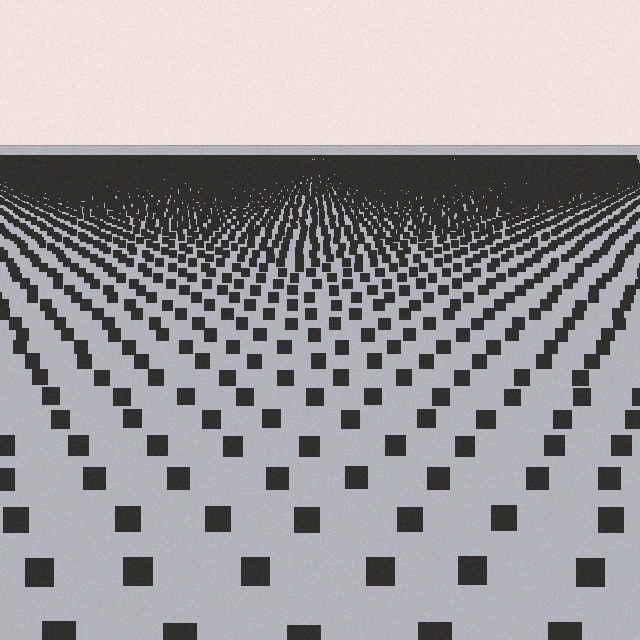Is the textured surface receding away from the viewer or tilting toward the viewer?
The surface is receding away from the viewer. Texture elements get smaller and denser toward the top.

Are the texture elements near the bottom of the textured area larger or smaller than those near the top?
Larger. Near the bottom, elements are closer to the viewer and appear at a bigger on-screen size.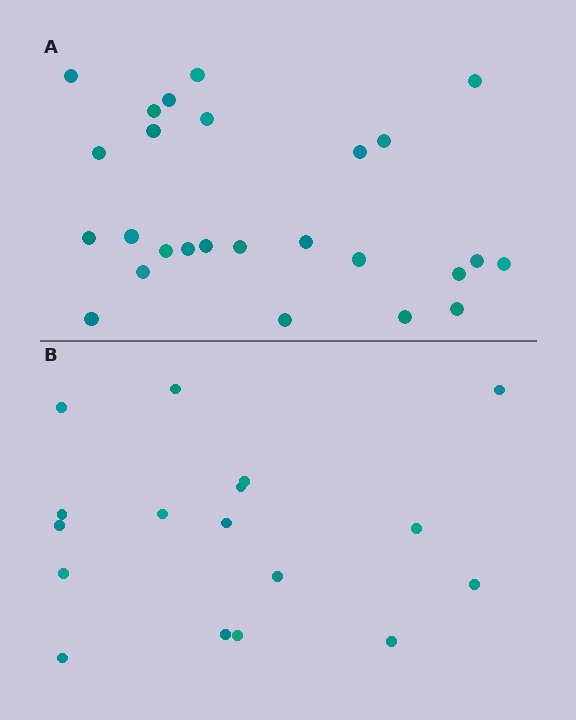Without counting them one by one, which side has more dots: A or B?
Region A (the top region) has more dots.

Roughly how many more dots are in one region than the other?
Region A has roughly 8 or so more dots than region B.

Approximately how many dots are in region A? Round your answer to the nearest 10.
About 30 dots. (The exact count is 26, which rounds to 30.)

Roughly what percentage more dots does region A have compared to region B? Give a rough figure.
About 55% more.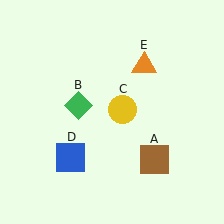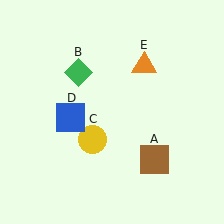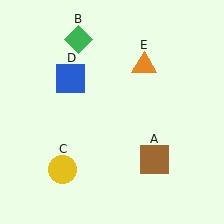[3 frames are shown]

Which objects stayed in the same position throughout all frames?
Brown square (object A) and orange triangle (object E) remained stationary.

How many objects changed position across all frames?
3 objects changed position: green diamond (object B), yellow circle (object C), blue square (object D).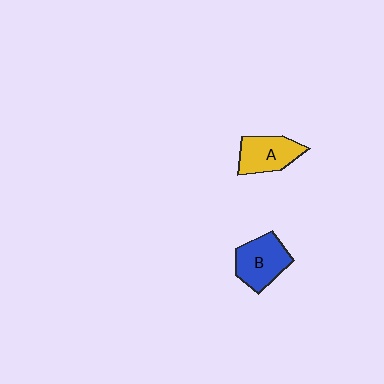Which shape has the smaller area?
Shape A (yellow).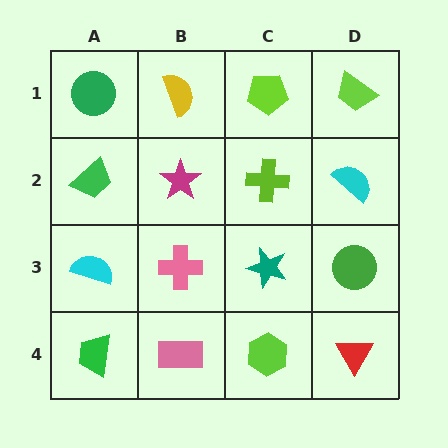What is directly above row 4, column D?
A green circle.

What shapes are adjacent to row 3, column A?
A green trapezoid (row 2, column A), a green trapezoid (row 4, column A), a pink cross (row 3, column B).